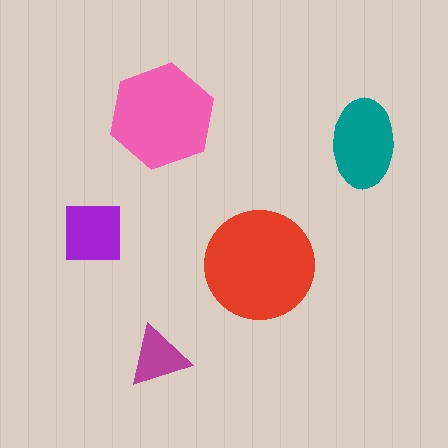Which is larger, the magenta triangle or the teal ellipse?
The teal ellipse.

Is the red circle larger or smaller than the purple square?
Larger.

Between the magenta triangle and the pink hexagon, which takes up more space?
The pink hexagon.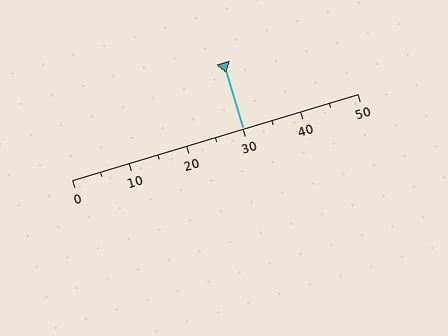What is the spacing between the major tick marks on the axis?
The major ticks are spaced 10 apart.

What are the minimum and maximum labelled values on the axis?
The axis runs from 0 to 50.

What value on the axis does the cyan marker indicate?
The marker indicates approximately 30.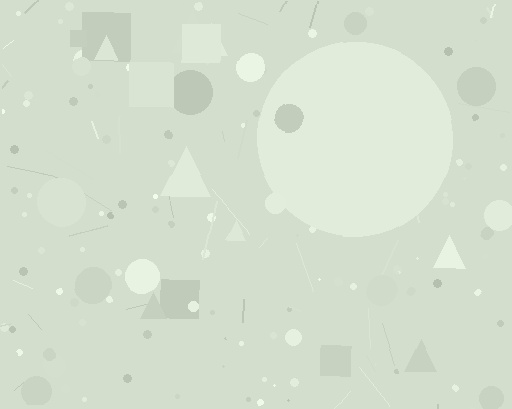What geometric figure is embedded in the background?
A circle is embedded in the background.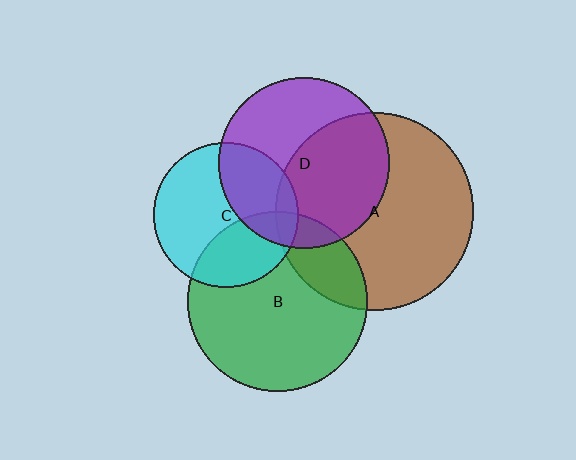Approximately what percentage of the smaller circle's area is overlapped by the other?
Approximately 35%.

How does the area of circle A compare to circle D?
Approximately 1.3 times.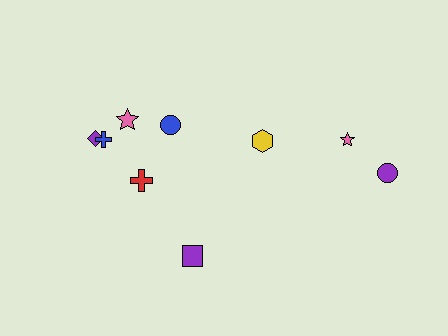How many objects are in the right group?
There are 3 objects.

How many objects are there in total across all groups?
There are 9 objects.